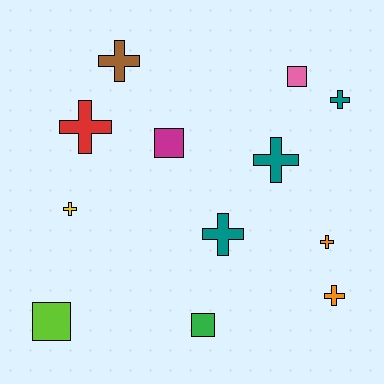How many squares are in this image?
There are 4 squares.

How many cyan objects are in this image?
There are no cyan objects.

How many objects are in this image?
There are 12 objects.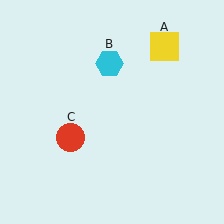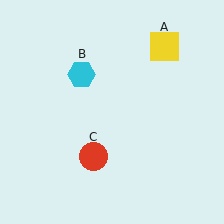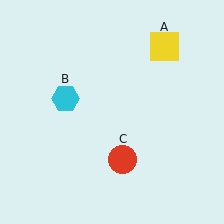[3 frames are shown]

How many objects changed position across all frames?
2 objects changed position: cyan hexagon (object B), red circle (object C).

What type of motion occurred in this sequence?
The cyan hexagon (object B), red circle (object C) rotated counterclockwise around the center of the scene.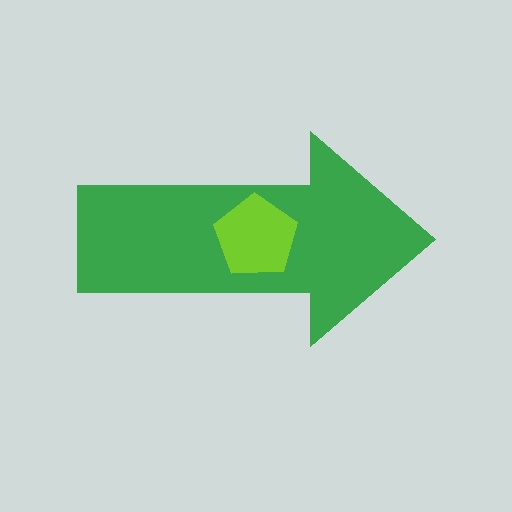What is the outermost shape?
The green arrow.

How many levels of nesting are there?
2.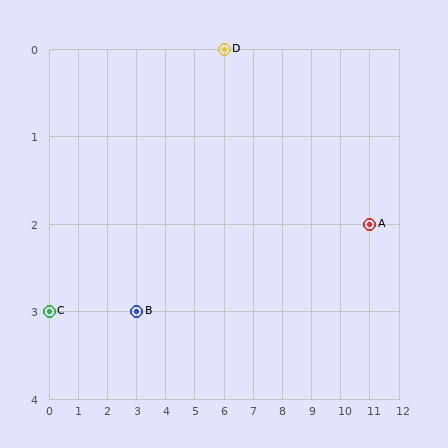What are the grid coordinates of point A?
Point A is at grid coordinates (11, 2).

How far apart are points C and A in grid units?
Points C and A are 11 columns and 1 row apart (about 11.0 grid units diagonally).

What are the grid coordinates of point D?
Point D is at grid coordinates (6, 0).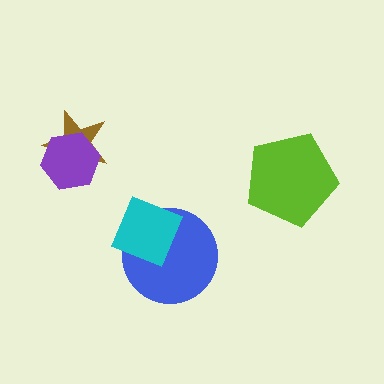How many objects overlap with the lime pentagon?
0 objects overlap with the lime pentagon.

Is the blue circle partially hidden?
Yes, it is partially covered by another shape.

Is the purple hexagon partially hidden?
No, no other shape covers it.